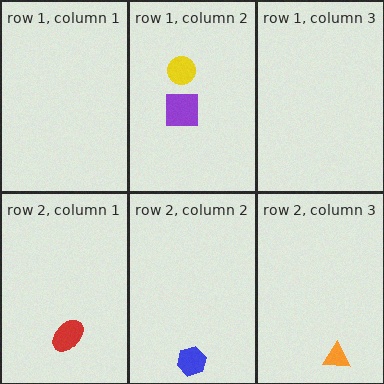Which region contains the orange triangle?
The row 2, column 3 region.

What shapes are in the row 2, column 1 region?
The red ellipse.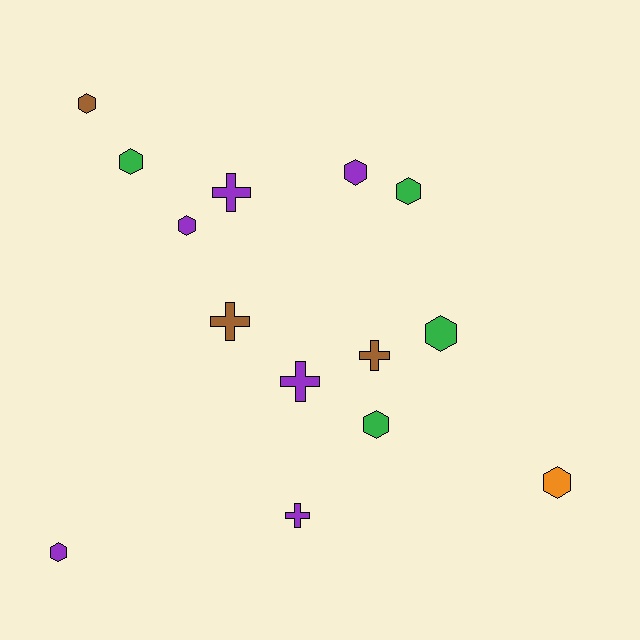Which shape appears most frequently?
Hexagon, with 9 objects.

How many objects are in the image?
There are 14 objects.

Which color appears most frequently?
Purple, with 6 objects.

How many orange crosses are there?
There are no orange crosses.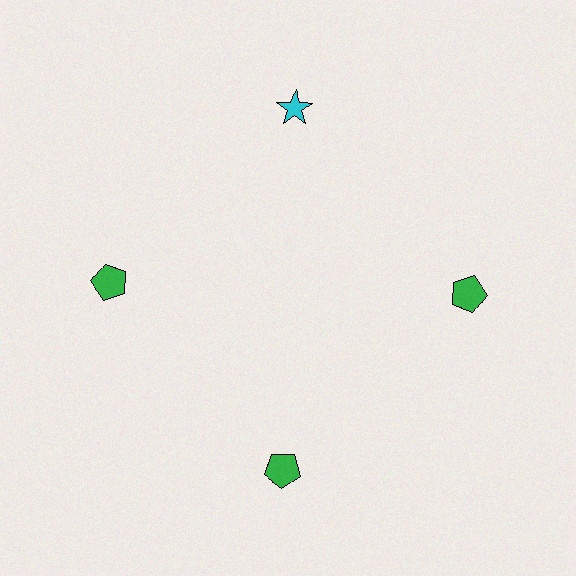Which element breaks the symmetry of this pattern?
The cyan star at roughly the 12 o'clock position breaks the symmetry. All other shapes are green pentagons.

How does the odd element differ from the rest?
It differs in both color (cyan instead of green) and shape (star instead of pentagon).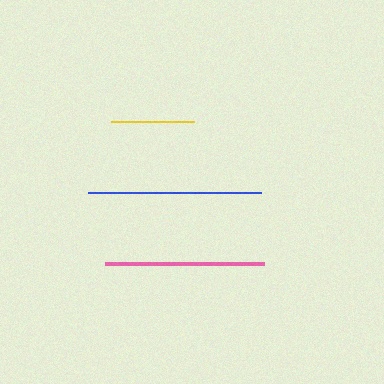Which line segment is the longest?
The blue line is the longest at approximately 173 pixels.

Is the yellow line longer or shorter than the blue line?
The blue line is longer than the yellow line.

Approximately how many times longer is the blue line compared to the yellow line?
The blue line is approximately 2.1 times the length of the yellow line.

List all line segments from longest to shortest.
From longest to shortest: blue, pink, yellow.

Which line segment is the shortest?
The yellow line is the shortest at approximately 84 pixels.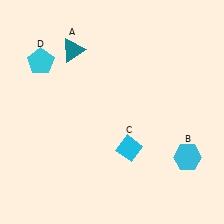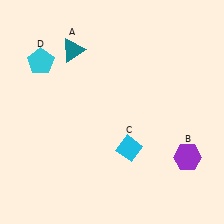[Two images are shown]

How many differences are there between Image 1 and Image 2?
There is 1 difference between the two images.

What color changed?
The hexagon (B) changed from cyan in Image 1 to purple in Image 2.